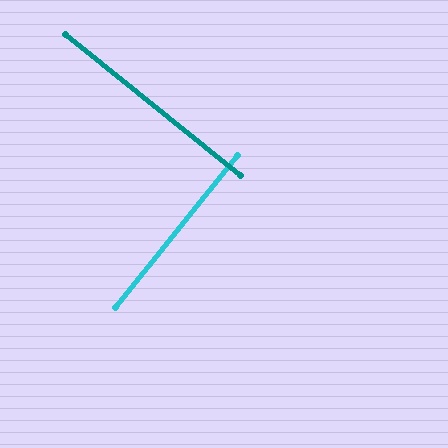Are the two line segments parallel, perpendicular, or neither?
Perpendicular — they meet at approximately 90°.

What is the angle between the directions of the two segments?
Approximately 90 degrees.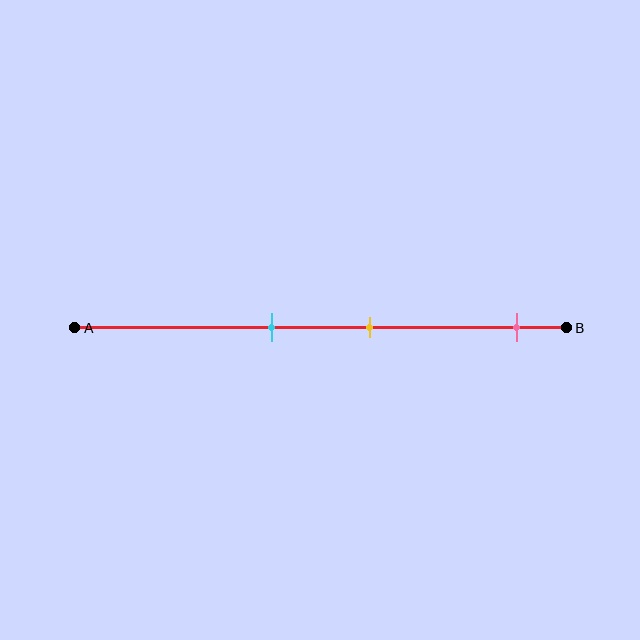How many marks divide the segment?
There are 3 marks dividing the segment.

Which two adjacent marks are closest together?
The cyan and yellow marks are the closest adjacent pair.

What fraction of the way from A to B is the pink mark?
The pink mark is approximately 90% (0.9) of the way from A to B.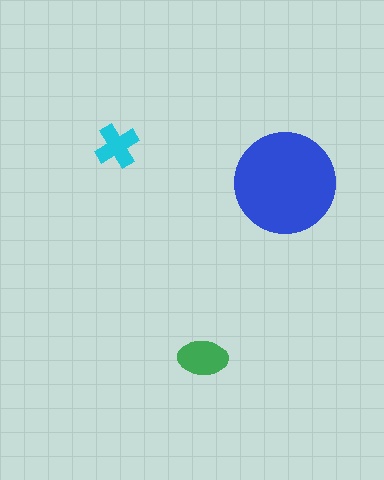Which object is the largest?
The blue circle.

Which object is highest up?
The cyan cross is topmost.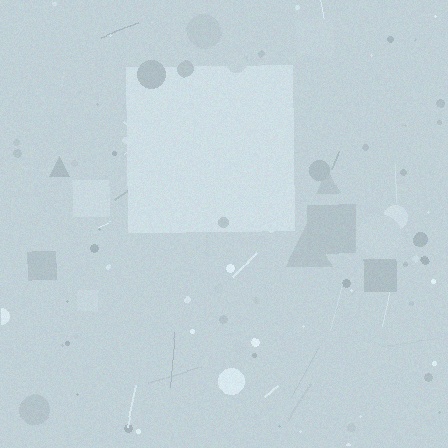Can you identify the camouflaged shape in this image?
The camouflaged shape is a square.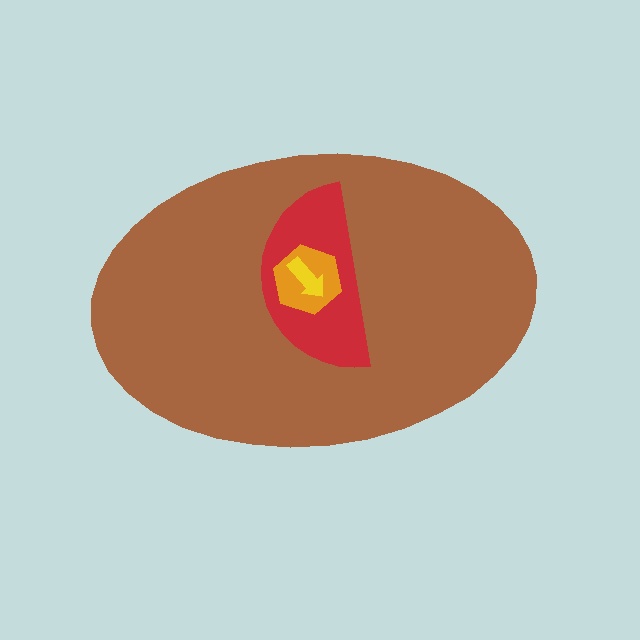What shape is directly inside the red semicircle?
The orange hexagon.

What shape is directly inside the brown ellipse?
The red semicircle.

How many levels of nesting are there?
4.